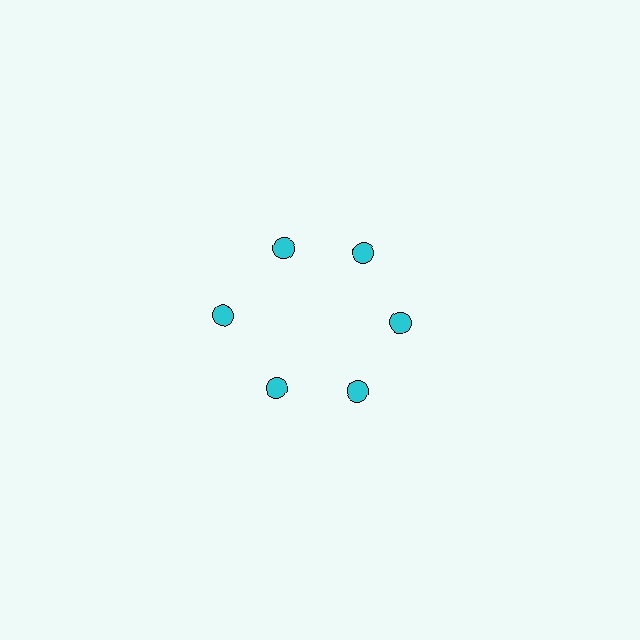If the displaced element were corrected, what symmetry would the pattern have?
It would have 6-fold rotational symmetry — the pattern would map onto itself every 60 degrees.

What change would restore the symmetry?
The symmetry would be restored by moving it inward, back onto the ring so that all 6 circles sit at equal angles and equal distance from the center.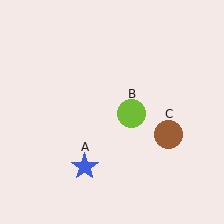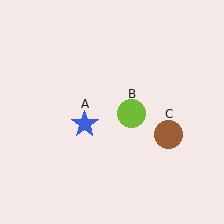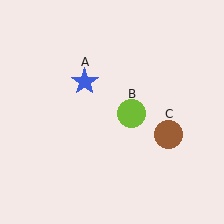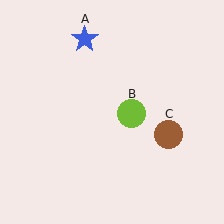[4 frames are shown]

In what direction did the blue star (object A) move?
The blue star (object A) moved up.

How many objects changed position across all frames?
1 object changed position: blue star (object A).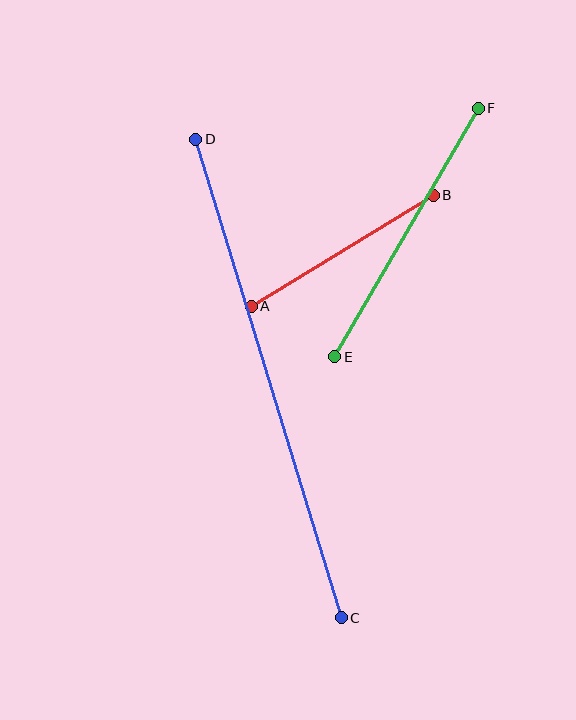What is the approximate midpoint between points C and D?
The midpoint is at approximately (268, 378) pixels.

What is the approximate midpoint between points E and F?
The midpoint is at approximately (407, 233) pixels.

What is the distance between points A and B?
The distance is approximately 213 pixels.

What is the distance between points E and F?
The distance is approximately 287 pixels.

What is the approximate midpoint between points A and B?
The midpoint is at approximately (342, 251) pixels.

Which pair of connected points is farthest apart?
Points C and D are farthest apart.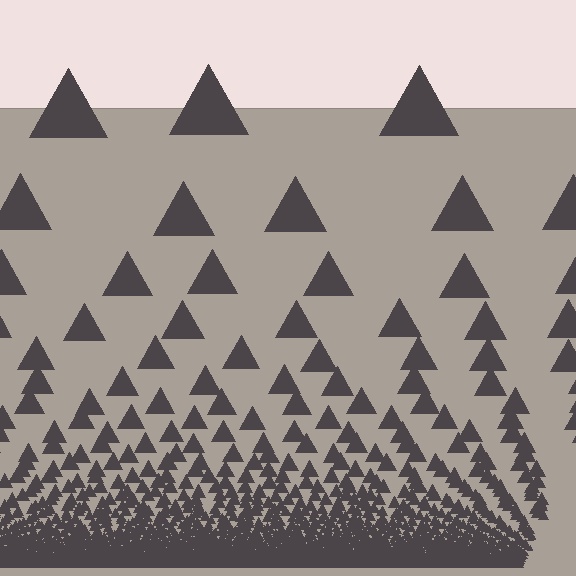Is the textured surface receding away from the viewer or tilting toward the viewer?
The surface appears to tilt toward the viewer. Texture elements get larger and sparser toward the top.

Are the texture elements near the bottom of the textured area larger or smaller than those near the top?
Smaller. The gradient is inverted — elements near the bottom are smaller and denser.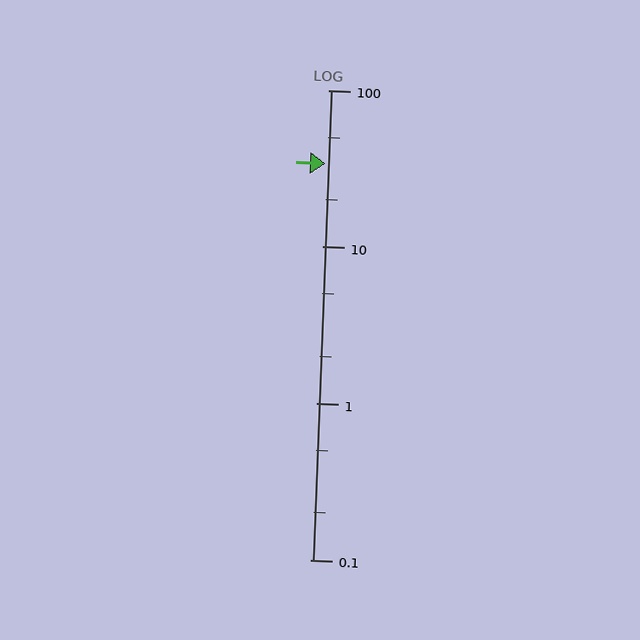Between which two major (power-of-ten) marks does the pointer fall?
The pointer is between 10 and 100.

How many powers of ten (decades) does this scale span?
The scale spans 3 decades, from 0.1 to 100.